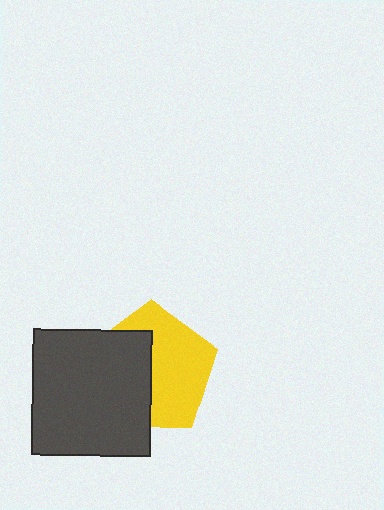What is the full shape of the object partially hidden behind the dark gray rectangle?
The partially hidden object is a yellow pentagon.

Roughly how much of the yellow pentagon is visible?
About half of it is visible (roughly 55%).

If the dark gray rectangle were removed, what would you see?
You would see the complete yellow pentagon.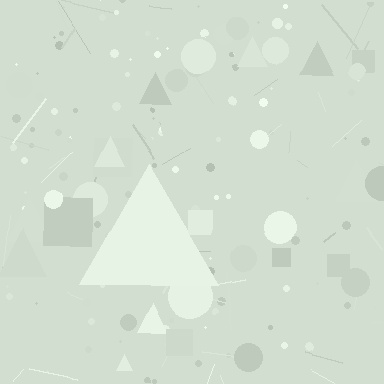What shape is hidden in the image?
A triangle is hidden in the image.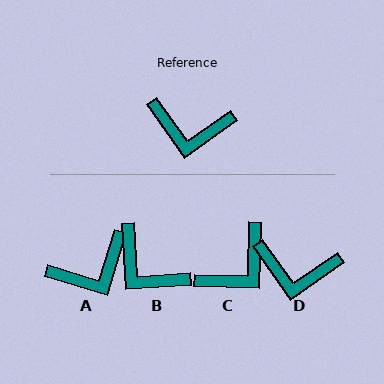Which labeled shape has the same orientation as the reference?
D.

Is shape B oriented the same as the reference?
No, it is off by about 32 degrees.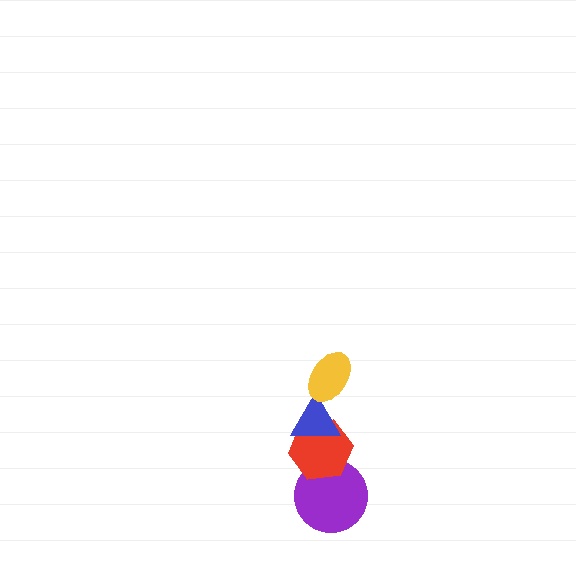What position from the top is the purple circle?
The purple circle is 4th from the top.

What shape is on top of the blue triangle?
The yellow ellipse is on top of the blue triangle.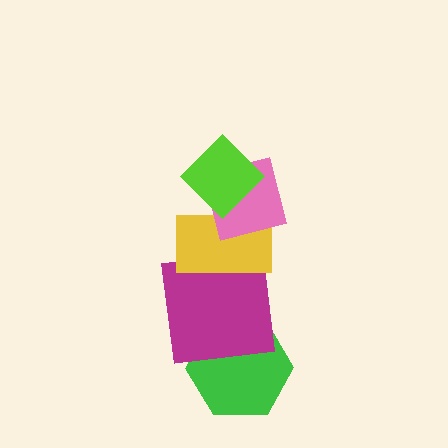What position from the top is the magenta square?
The magenta square is 4th from the top.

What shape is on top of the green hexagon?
The magenta square is on top of the green hexagon.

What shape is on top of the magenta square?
The yellow rectangle is on top of the magenta square.